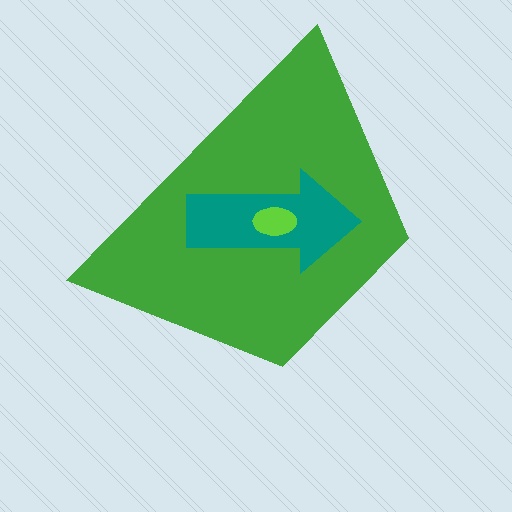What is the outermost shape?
The green trapezoid.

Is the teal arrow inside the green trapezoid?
Yes.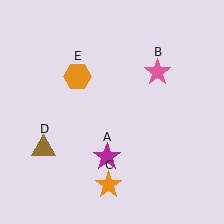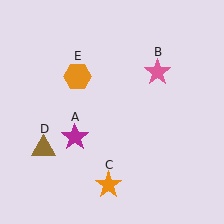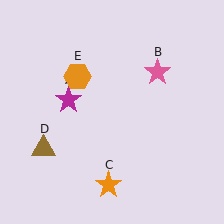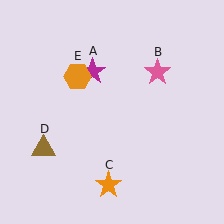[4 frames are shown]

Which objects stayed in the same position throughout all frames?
Pink star (object B) and orange star (object C) and brown triangle (object D) and orange hexagon (object E) remained stationary.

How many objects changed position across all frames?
1 object changed position: magenta star (object A).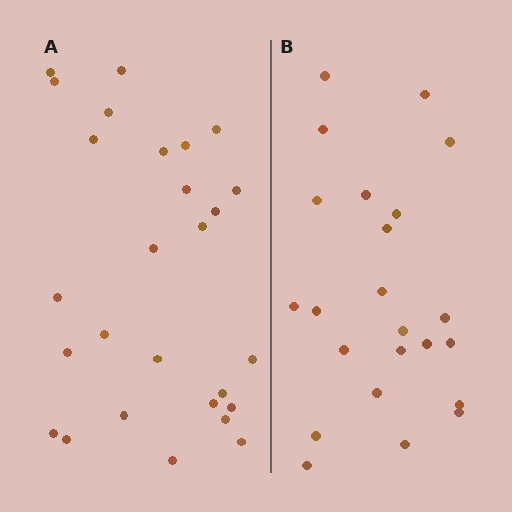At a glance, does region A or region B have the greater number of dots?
Region A (the left region) has more dots.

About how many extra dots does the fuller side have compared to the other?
Region A has about 4 more dots than region B.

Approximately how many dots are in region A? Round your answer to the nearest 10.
About 30 dots. (The exact count is 27, which rounds to 30.)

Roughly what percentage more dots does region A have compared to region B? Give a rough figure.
About 15% more.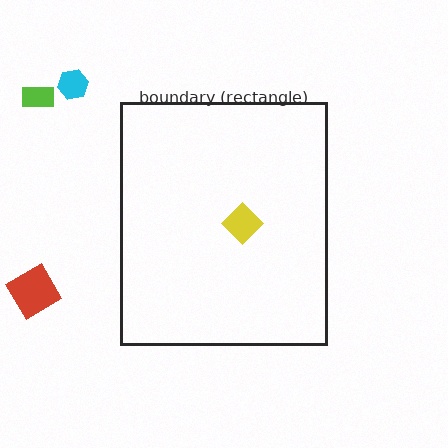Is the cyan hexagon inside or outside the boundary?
Outside.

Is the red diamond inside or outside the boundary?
Outside.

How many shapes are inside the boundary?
1 inside, 3 outside.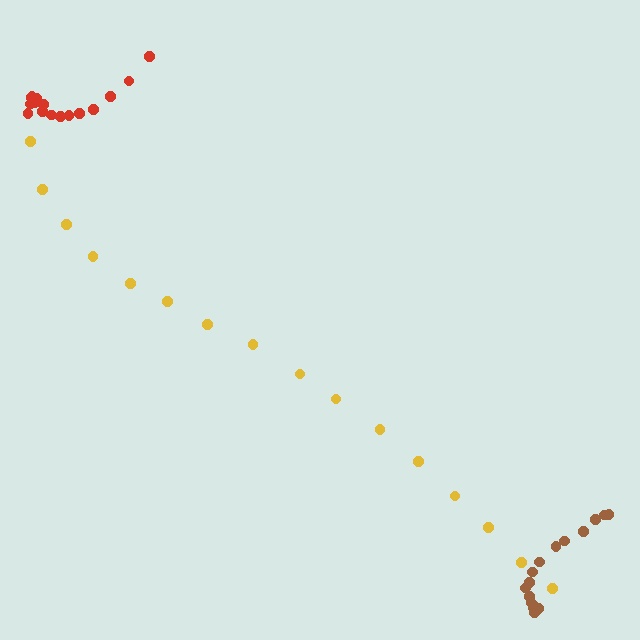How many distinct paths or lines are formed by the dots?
There are 3 distinct paths.